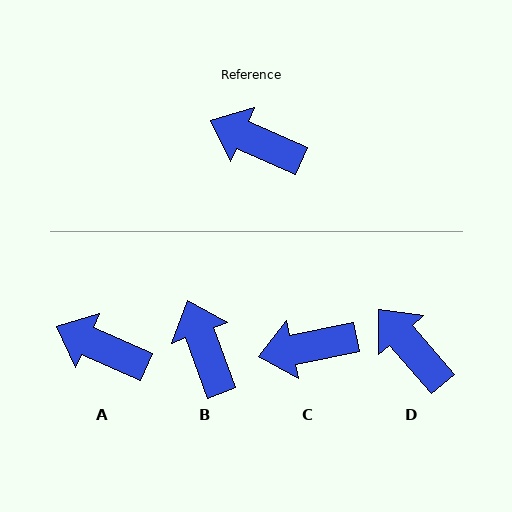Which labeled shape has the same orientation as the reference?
A.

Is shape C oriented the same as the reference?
No, it is off by about 36 degrees.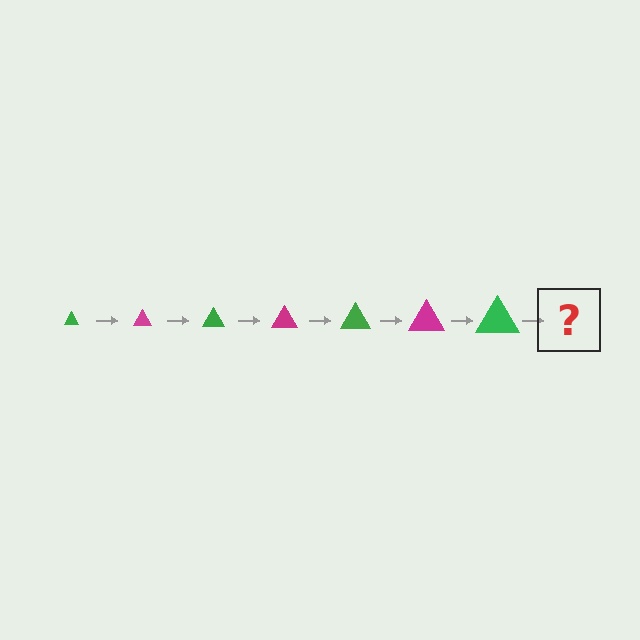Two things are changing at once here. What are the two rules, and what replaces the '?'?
The two rules are that the triangle grows larger each step and the color cycles through green and magenta. The '?' should be a magenta triangle, larger than the previous one.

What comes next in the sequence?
The next element should be a magenta triangle, larger than the previous one.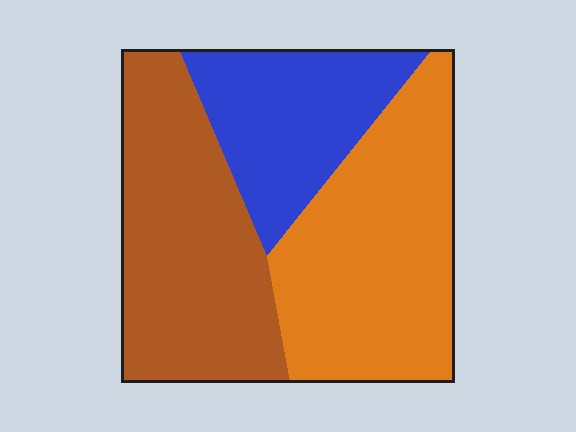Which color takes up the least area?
Blue, at roughly 25%.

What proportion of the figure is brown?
Brown covers roughly 35% of the figure.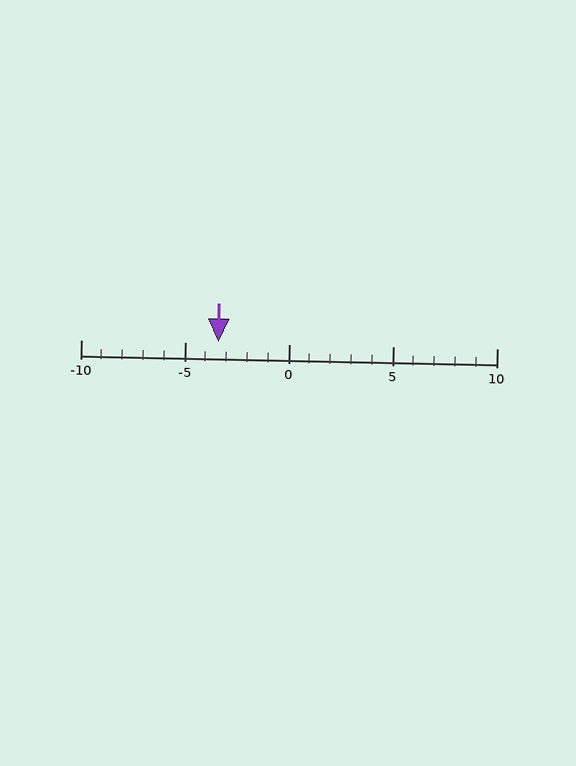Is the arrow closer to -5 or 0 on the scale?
The arrow is closer to -5.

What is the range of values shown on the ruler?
The ruler shows values from -10 to 10.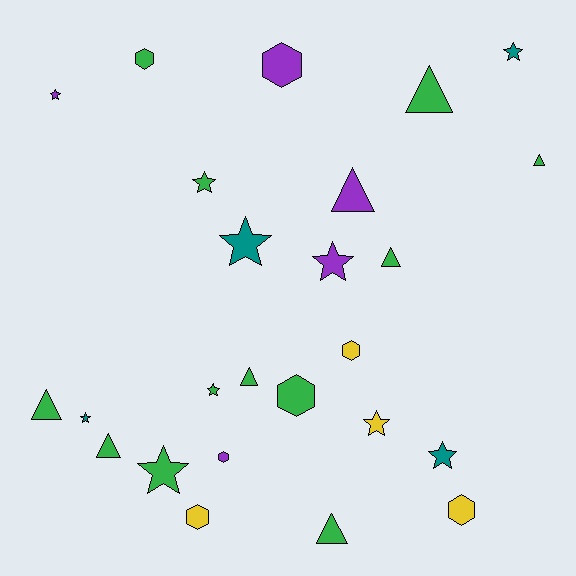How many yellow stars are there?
There is 1 yellow star.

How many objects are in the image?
There are 25 objects.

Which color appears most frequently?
Green, with 12 objects.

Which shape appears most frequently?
Star, with 10 objects.